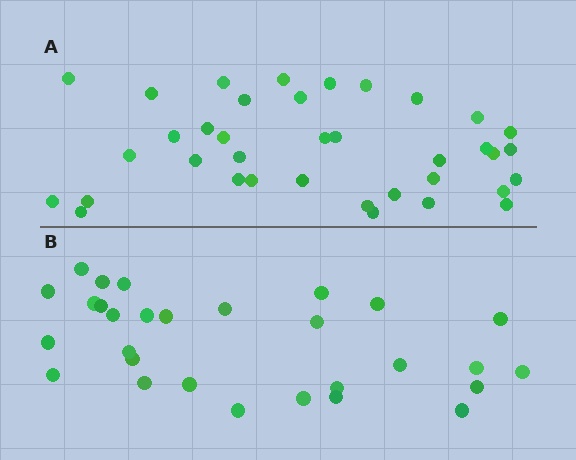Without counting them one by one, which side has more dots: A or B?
Region A (the top region) has more dots.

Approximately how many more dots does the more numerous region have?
Region A has roughly 8 or so more dots than region B.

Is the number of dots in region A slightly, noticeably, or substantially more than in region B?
Region A has noticeably more, but not dramatically so. The ratio is roughly 1.3 to 1.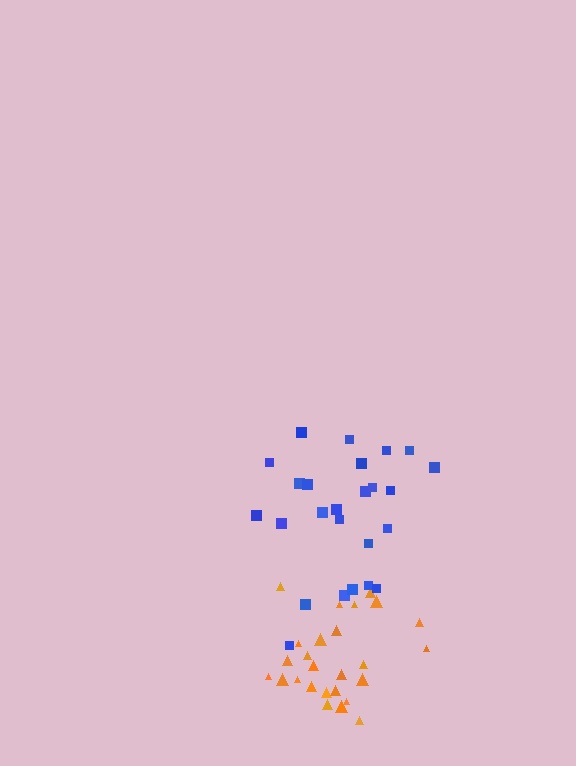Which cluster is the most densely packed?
Orange.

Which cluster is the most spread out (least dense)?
Blue.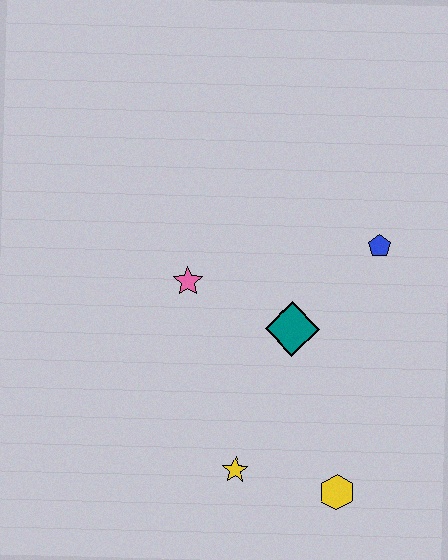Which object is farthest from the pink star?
The yellow hexagon is farthest from the pink star.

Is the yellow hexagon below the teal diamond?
Yes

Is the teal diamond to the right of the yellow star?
Yes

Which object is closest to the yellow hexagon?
The yellow star is closest to the yellow hexagon.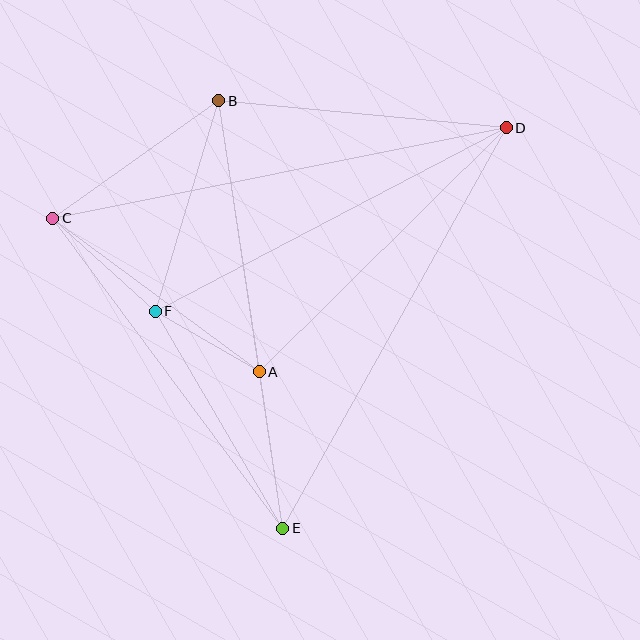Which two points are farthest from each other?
Points C and D are farthest from each other.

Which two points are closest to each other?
Points A and F are closest to each other.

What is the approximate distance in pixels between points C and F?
The distance between C and F is approximately 139 pixels.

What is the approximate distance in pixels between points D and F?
The distance between D and F is approximately 396 pixels.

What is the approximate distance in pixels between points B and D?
The distance between B and D is approximately 289 pixels.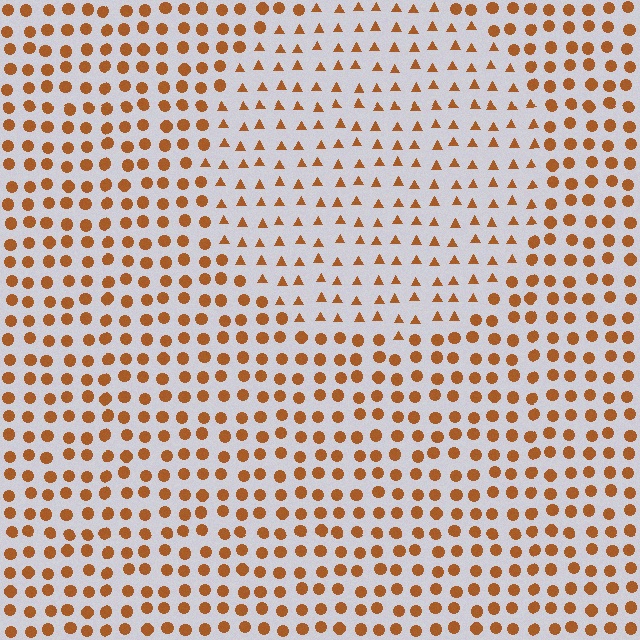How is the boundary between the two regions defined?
The boundary is defined by a change in element shape: triangles inside vs. circles outside. All elements share the same color and spacing.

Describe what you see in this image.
The image is filled with small brown elements arranged in a uniform grid. A circle-shaped region contains triangles, while the surrounding area contains circles. The boundary is defined purely by the change in element shape.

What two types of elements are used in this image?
The image uses triangles inside the circle region and circles outside it.